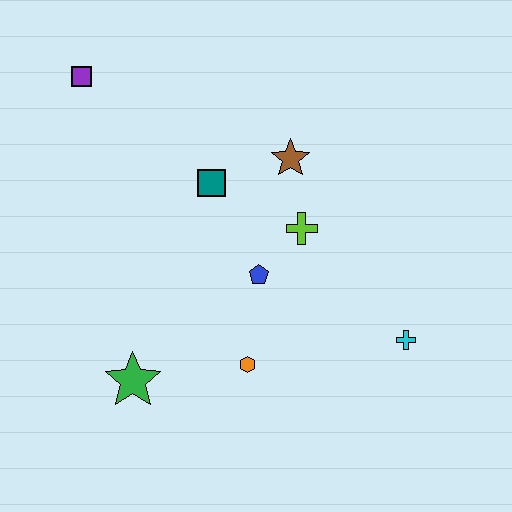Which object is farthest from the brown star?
The green star is farthest from the brown star.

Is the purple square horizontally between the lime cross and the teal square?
No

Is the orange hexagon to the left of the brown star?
Yes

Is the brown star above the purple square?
No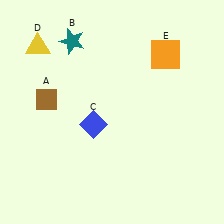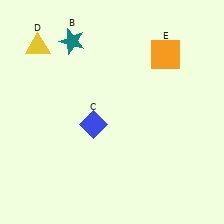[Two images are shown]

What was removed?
The brown diamond (A) was removed in Image 2.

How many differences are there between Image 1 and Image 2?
There is 1 difference between the two images.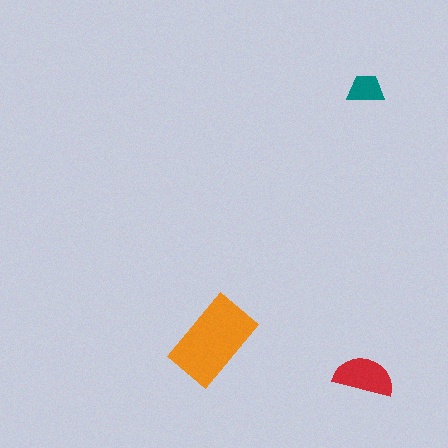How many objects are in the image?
There are 3 objects in the image.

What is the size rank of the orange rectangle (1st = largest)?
1st.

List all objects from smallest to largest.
The teal trapezoid, the red semicircle, the orange rectangle.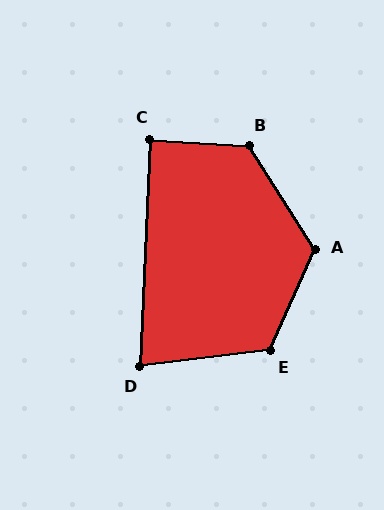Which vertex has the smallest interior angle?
D, at approximately 80 degrees.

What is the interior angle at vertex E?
Approximately 121 degrees (obtuse).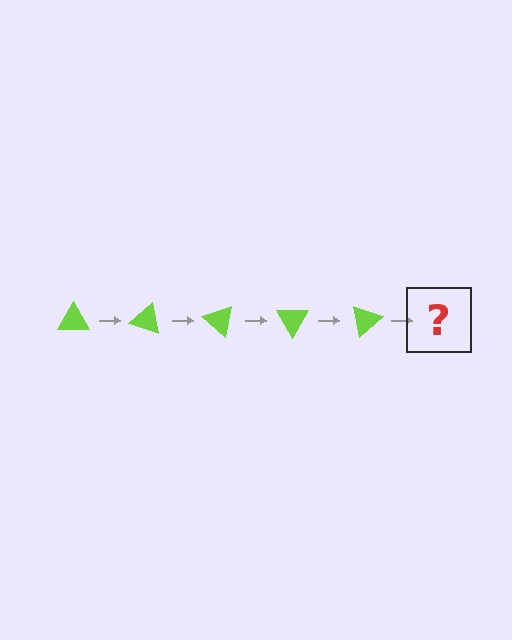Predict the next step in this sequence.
The next step is a lime triangle rotated 100 degrees.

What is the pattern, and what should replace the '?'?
The pattern is that the triangle rotates 20 degrees each step. The '?' should be a lime triangle rotated 100 degrees.